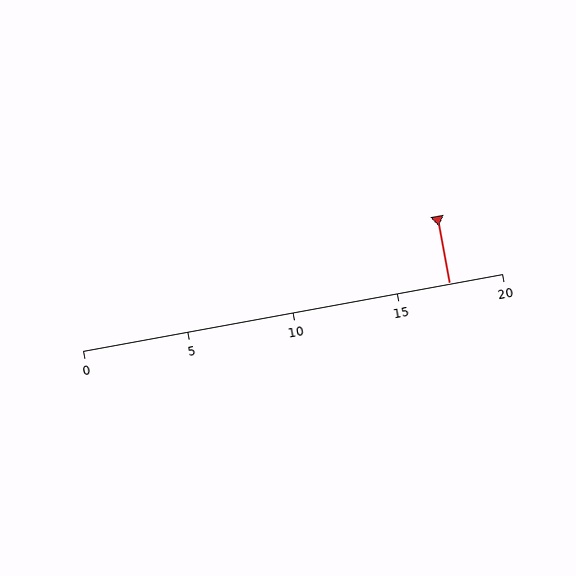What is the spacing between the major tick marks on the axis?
The major ticks are spaced 5 apart.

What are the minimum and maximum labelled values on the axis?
The axis runs from 0 to 20.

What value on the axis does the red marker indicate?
The marker indicates approximately 17.5.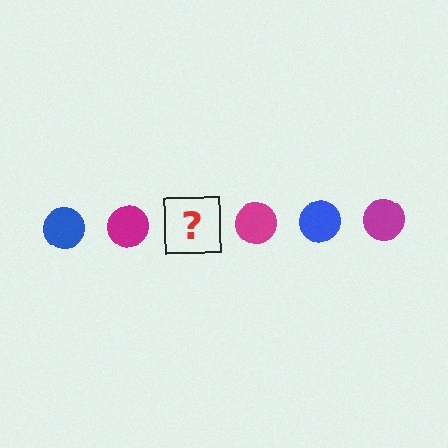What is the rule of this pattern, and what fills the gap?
The rule is that the pattern cycles through blue, magenta circles. The gap should be filled with a blue circle.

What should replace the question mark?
The question mark should be replaced with a blue circle.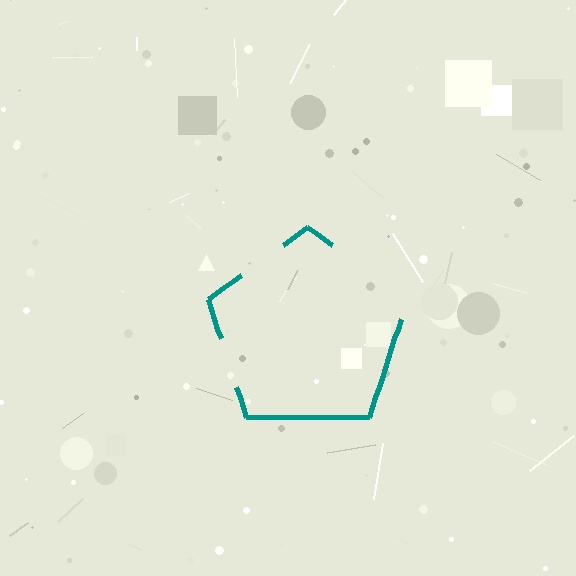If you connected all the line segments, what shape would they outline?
They would outline a pentagon.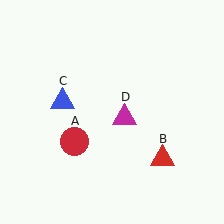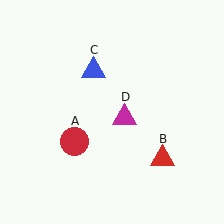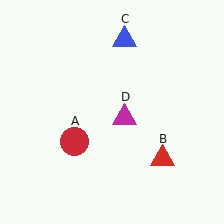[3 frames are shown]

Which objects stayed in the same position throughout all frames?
Red circle (object A) and red triangle (object B) and magenta triangle (object D) remained stationary.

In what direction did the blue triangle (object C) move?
The blue triangle (object C) moved up and to the right.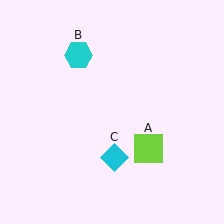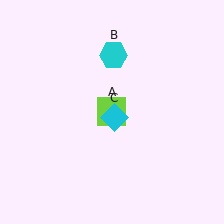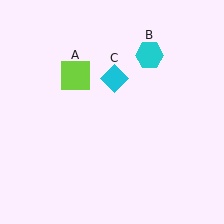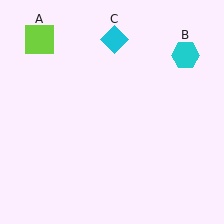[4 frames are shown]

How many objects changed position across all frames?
3 objects changed position: lime square (object A), cyan hexagon (object B), cyan diamond (object C).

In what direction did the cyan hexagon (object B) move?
The cyan hexagon (object B) moved right.